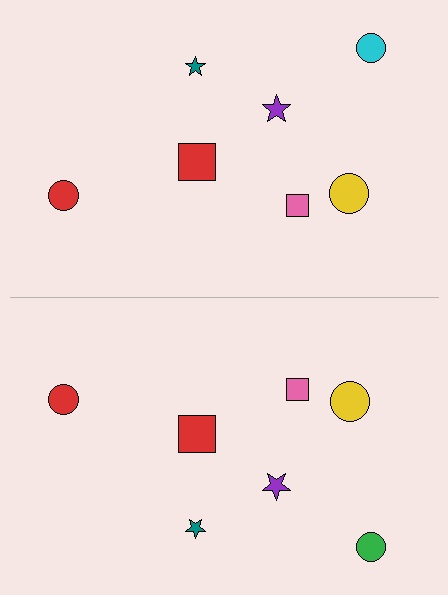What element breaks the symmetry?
The green circle on the bottom side breaks the symmetry — its mirror counterpart is cyan.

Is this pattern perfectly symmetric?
No, the pattern is not perfectly symmetric. The green circle on the bottom side breaks the symmetry — its mirror counterpart is cyan.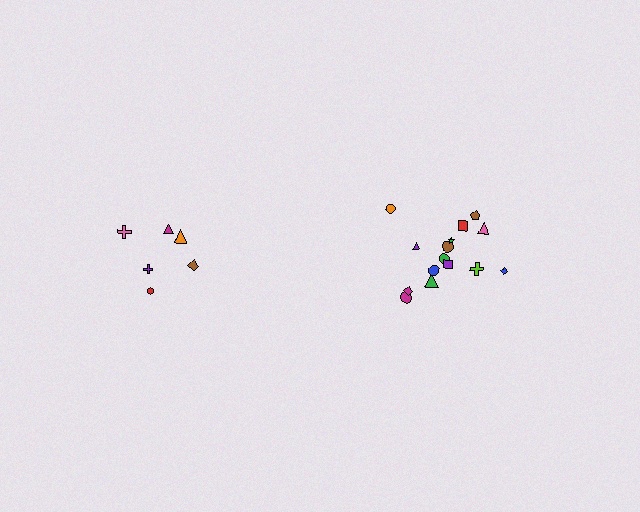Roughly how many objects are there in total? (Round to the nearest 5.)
Roughly 20 objects in total.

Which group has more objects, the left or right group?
The right group.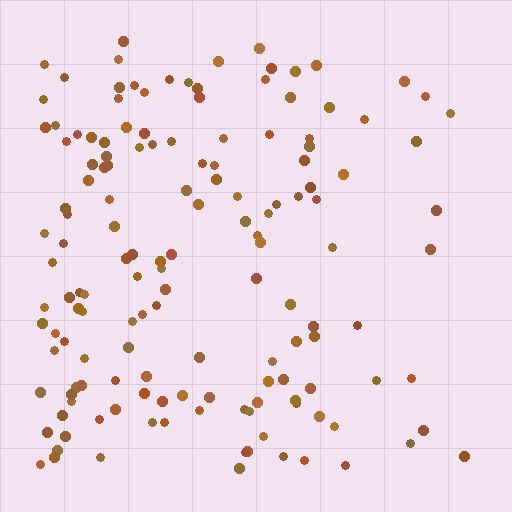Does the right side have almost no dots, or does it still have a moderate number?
Still a moderate number, just noticeably fewer than the left.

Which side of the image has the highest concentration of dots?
The left.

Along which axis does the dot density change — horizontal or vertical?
Horizontal.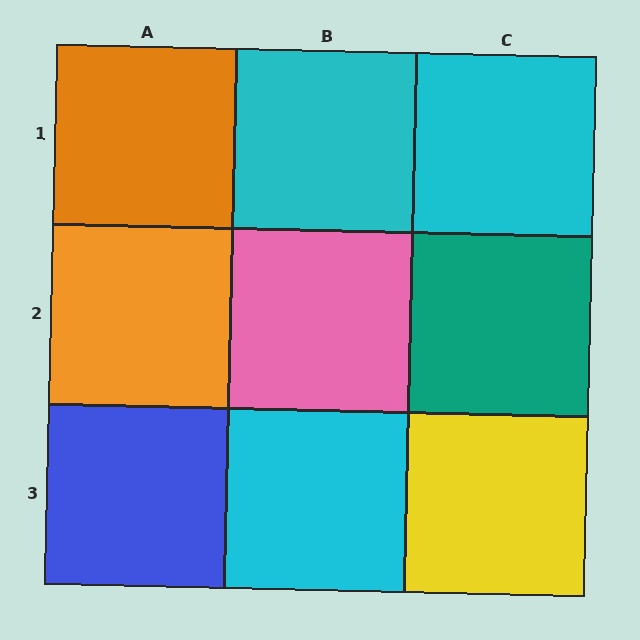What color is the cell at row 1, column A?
Orange.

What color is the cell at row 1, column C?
Cyan.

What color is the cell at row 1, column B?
Cyan.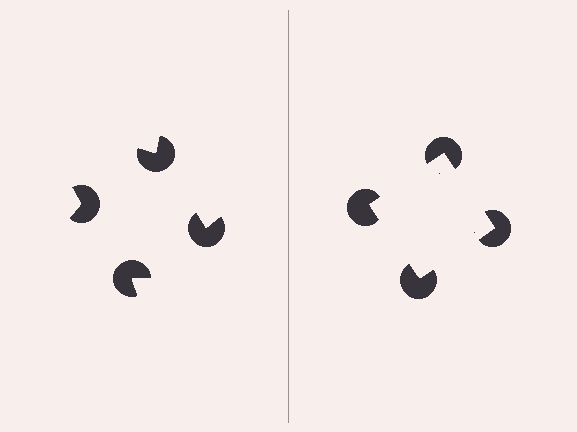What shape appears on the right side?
An illusory square.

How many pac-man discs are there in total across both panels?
8 — 4 on each side.